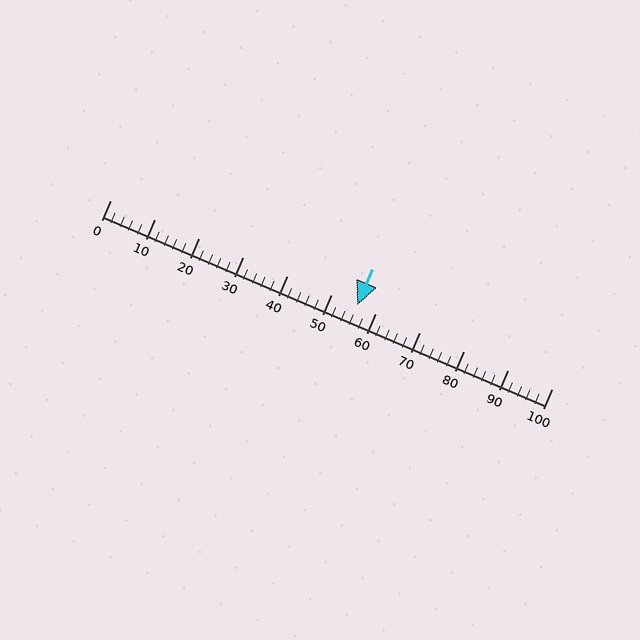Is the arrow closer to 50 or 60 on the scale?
The arrow is closer to 60.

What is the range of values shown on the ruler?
The ruler shows values from 0 to 100.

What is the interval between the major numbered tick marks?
The major tick marks are spaced 10 units apart.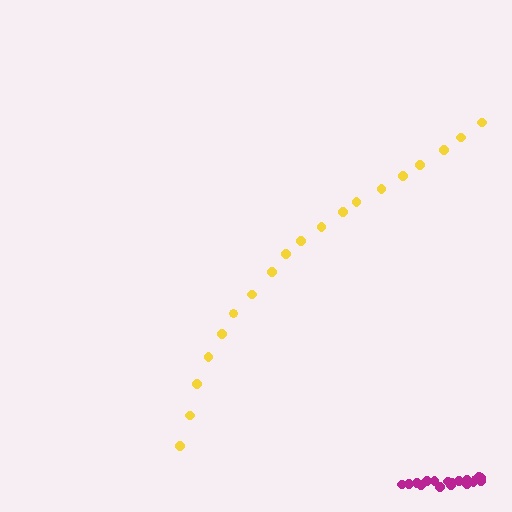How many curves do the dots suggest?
There are 2 distinct paths.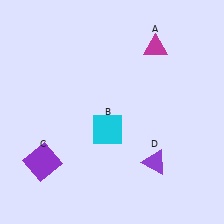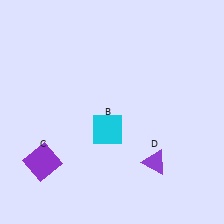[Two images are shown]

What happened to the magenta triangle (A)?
The magenta triangle (A) was removed in Image 2. It was in the top-right area of Image 1.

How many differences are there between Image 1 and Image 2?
There is 1 difference between the two images.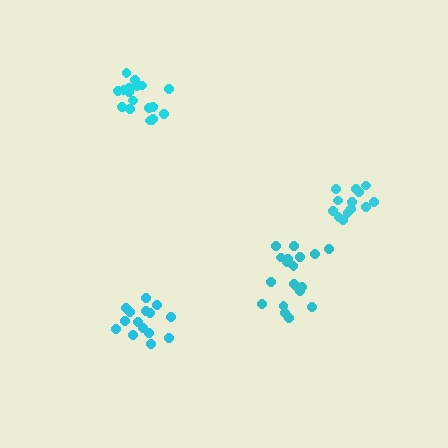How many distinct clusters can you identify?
There are 4 distinct clusters.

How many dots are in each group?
Group 1: 13 dots, Group 2: 19 dots, Group 3: 15 dots, Group 4: 18 dots (65 total).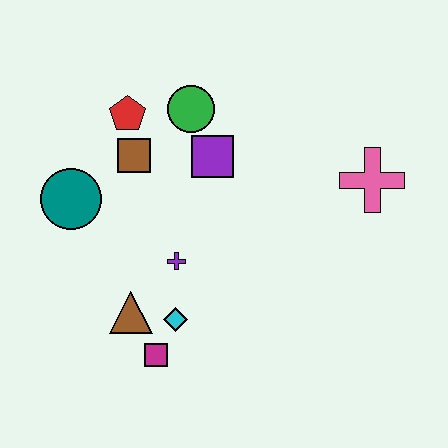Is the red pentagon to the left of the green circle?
Yes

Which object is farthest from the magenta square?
The pink cross is farthest from the magenta square.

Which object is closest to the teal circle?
The brown square is closest to the teal circle.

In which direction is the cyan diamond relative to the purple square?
The cyan diamond is below the purple square.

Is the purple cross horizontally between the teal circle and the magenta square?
No